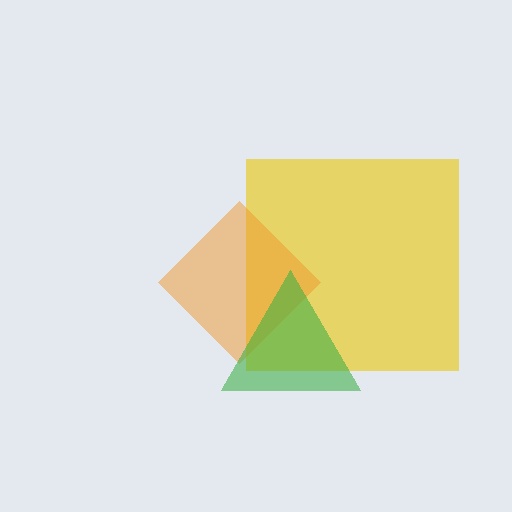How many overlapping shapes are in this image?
There are 3 overlapping shapes in the image.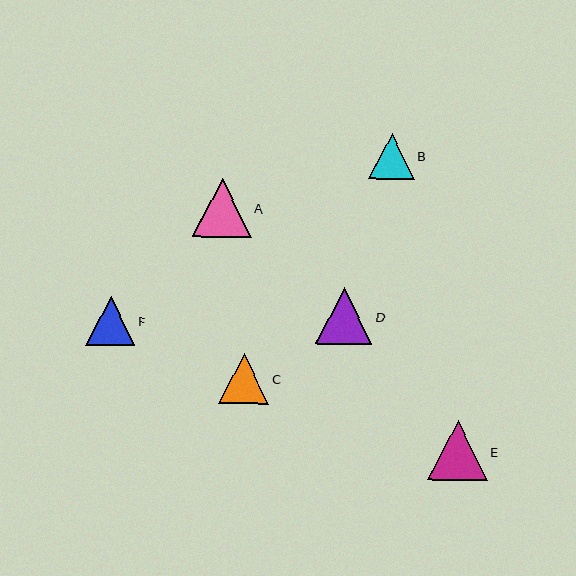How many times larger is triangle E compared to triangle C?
Triangle E is approximately 1.2 times the size of triangle C.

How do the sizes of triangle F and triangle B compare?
Triangle F and triangle B are approximately the same size.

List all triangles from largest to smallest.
From largest to smallest: E, A, D, C, F, B.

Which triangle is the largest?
Triangle E is the largest with a size of approximately 60 pixels.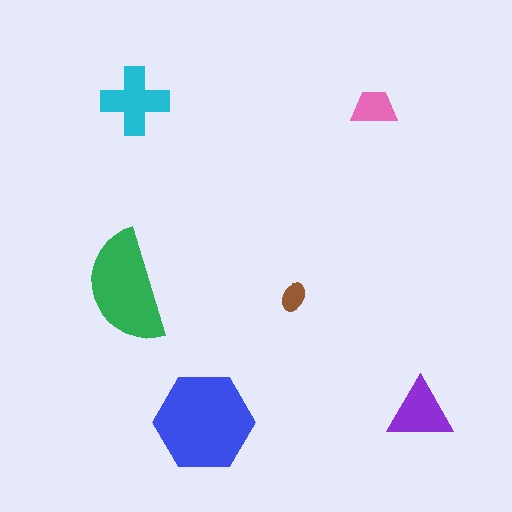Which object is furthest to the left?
The green semicircle is leftmost.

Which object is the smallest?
The brown ellipse.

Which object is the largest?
The blue hexagon.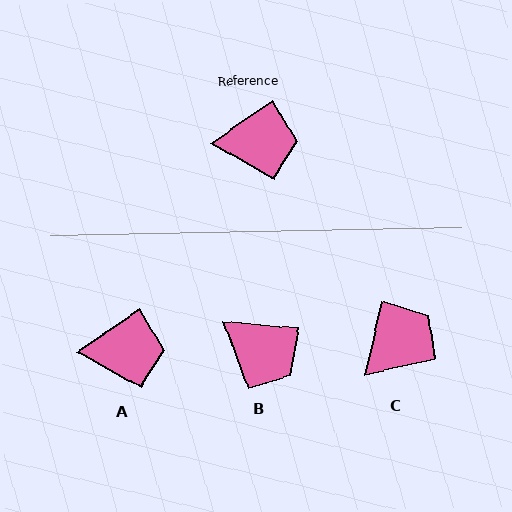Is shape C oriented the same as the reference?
No, it is off by about 42 degrees.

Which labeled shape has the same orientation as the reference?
A.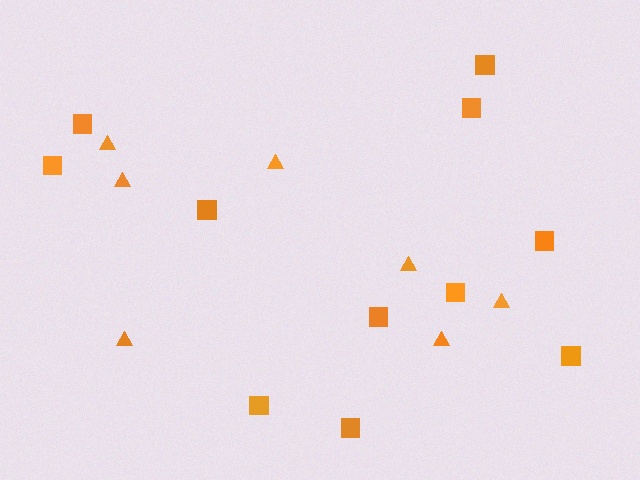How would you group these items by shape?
There are 2 groups: one group of triangles (7) and one group of squares (11).